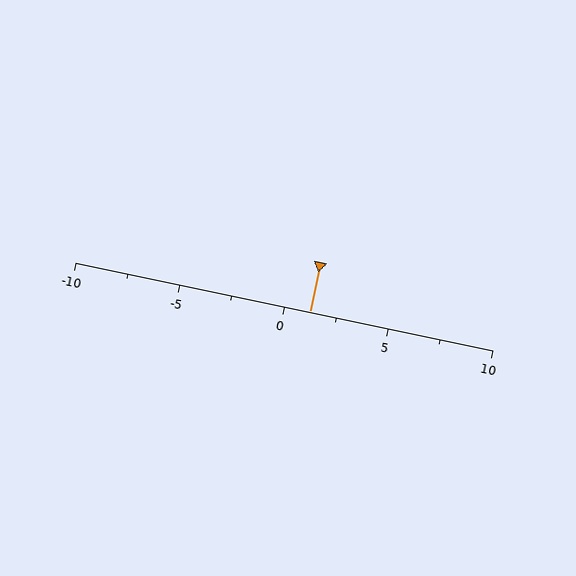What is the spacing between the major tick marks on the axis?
The major ticks are spaced 5 apart.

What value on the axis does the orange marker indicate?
The marker indicates approximately 1.2.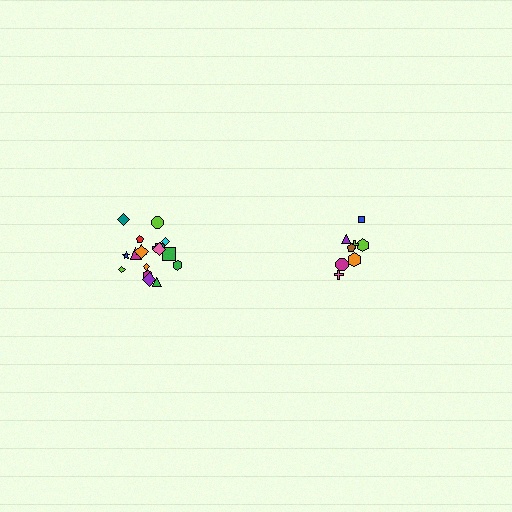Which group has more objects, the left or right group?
The left group.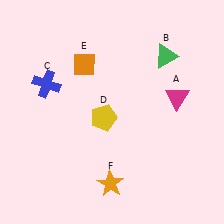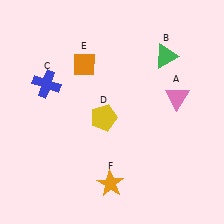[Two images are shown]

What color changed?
The triangle (A) changed from magenta in Image 1 to pink in Image 2.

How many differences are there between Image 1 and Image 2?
There is 1 difference between the two images.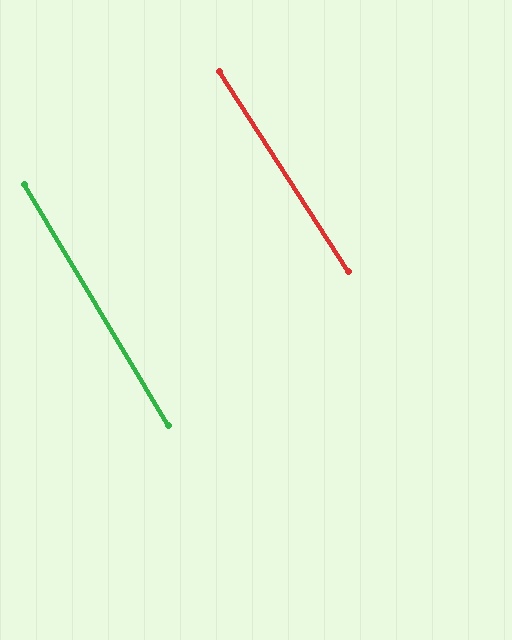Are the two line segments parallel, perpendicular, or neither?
Parallel — their directions differ by only 1.9°.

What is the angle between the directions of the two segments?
Approximately 2 degrees.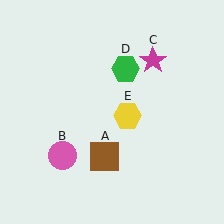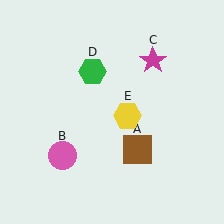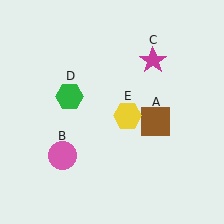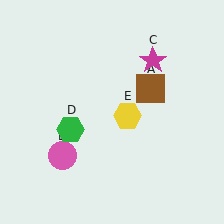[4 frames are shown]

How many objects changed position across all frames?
2 objects changed position: brown square (object A), green hexagon (object D).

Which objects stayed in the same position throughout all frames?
Pink circle (object B) and magenta star (object C) and yellow hexagon (object E) remained stationary.